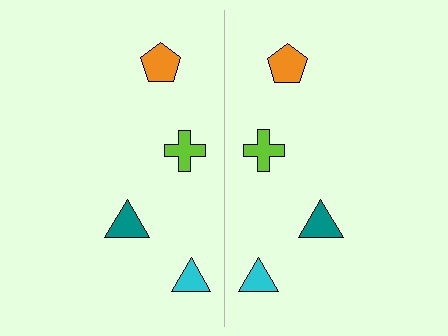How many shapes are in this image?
There are 8 shapes in this image.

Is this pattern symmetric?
Yes, this pattern has bilateral (reflection) symmetry.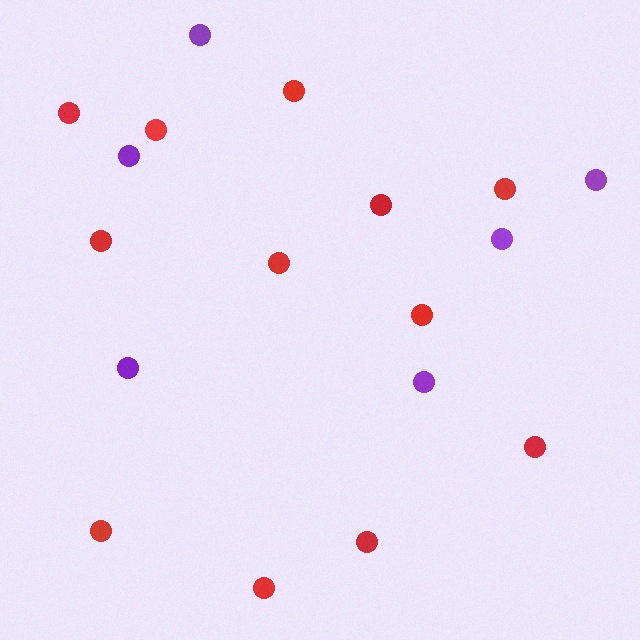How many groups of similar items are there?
There are 2 groups: one group of purple circles (6) and one group of red circles (12).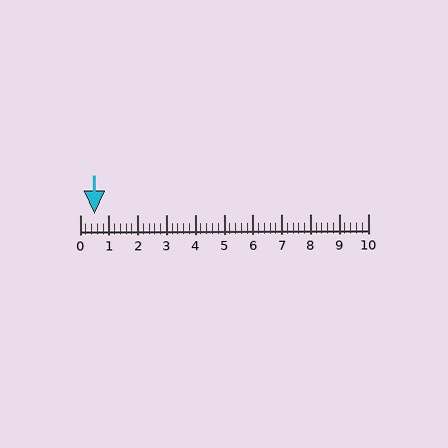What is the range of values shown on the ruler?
The ruler shows values from 0 to 10.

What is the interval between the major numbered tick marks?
The major tick marks are spaced 1 units apart.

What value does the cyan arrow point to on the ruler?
The cyan arrow points to approximately 0.5.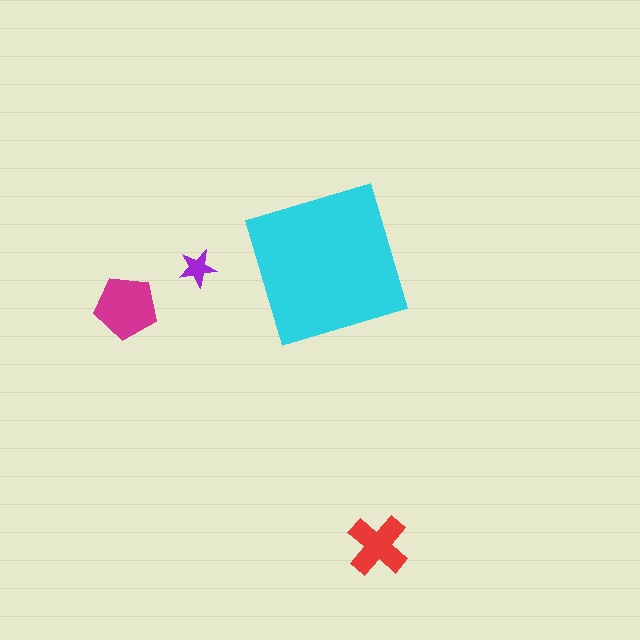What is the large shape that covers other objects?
A cyan diamond.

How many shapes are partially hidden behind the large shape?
0 shapes are partially hidden.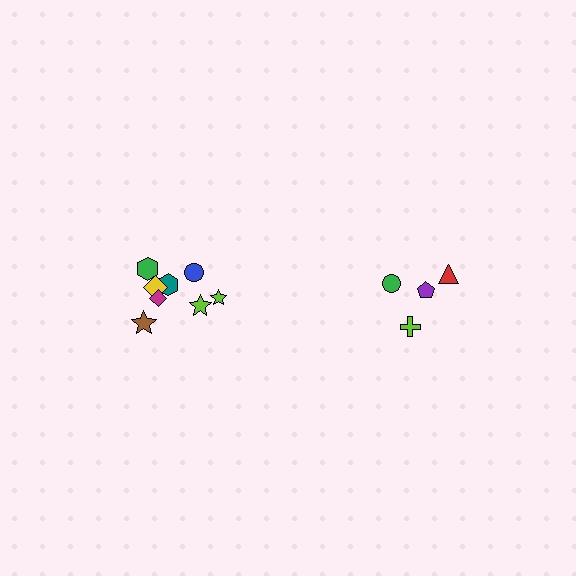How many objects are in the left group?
There are 8 objects.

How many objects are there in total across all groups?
There are 12 objects.